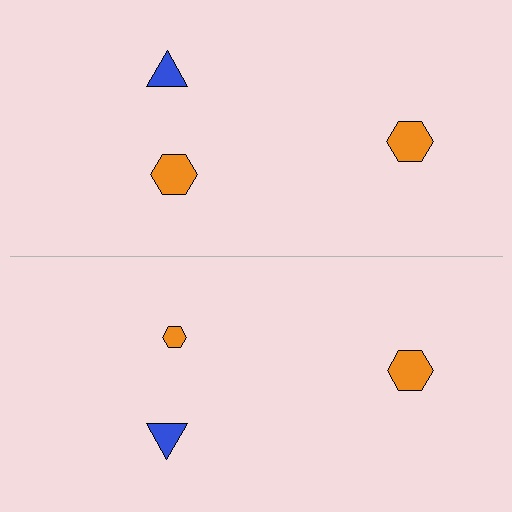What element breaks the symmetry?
The orange hexagon on the bottom side has a different size than its mirror counterpart.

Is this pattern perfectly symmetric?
No, the pattern is not perfectly symmetric. The orange hexagon on the bottom side has a different size than its mirror counterpart.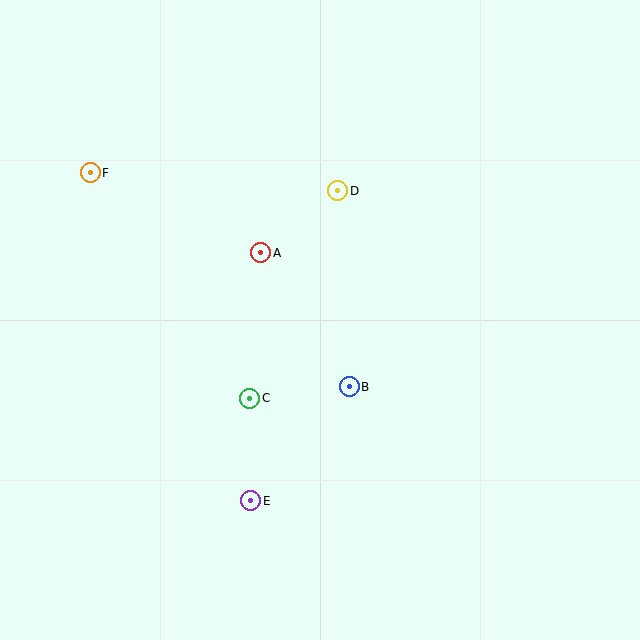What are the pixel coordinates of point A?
Point A is at (261, 253).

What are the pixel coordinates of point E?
Point E is at (251, 501).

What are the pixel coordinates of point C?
Point C is at (250, 398).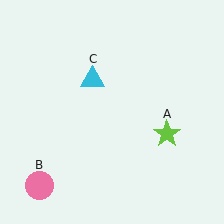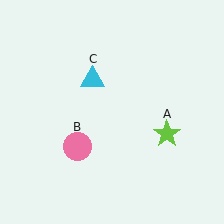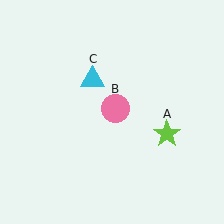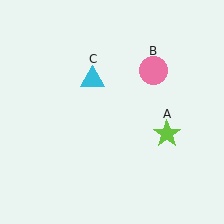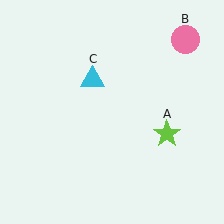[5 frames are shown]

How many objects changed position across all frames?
1 object changed position: pink circle (object B).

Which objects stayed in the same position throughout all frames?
Lime star (object A) and cyan triangle (object C) remained stationary.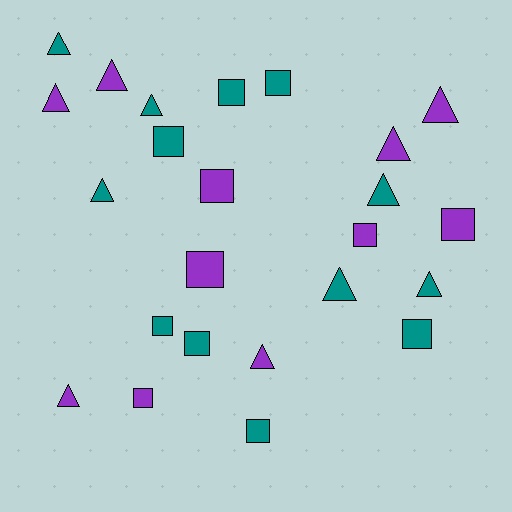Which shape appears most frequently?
Triangle, with 12 objects.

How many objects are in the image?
There are 24 objects.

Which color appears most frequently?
Teal, with 13 objects.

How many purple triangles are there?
There are 6 purple triangles.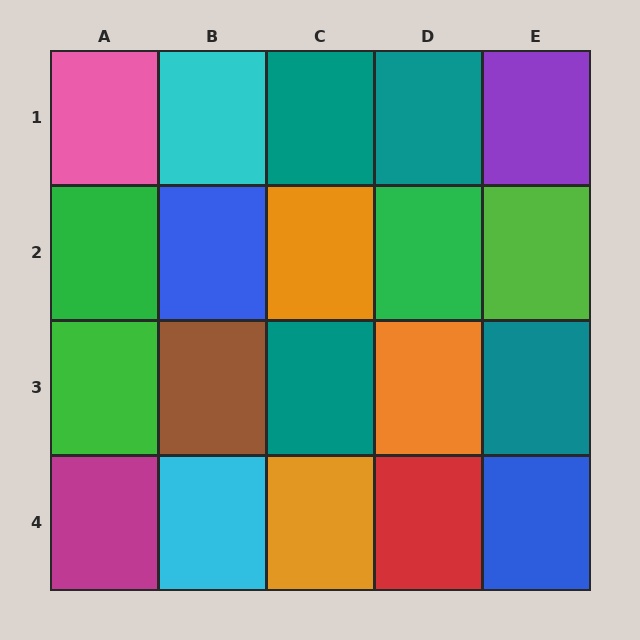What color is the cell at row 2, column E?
Lime.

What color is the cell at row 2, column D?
Green.